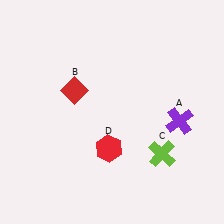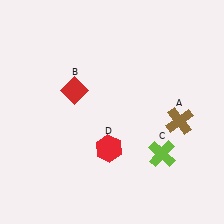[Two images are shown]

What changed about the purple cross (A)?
In Image 1, A is purple. In Image 2, it changed to brown.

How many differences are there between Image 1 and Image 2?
There is 1 difference between the two images.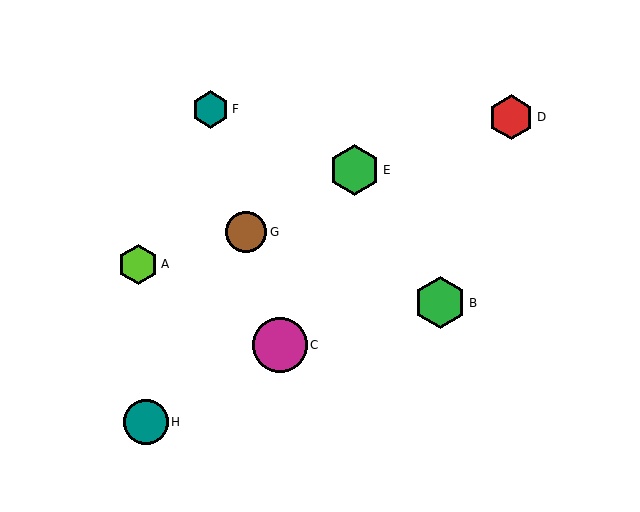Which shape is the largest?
The magenta circle (labeled C) is the largest.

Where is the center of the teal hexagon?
The center of the teal hexagon is at (210, 109).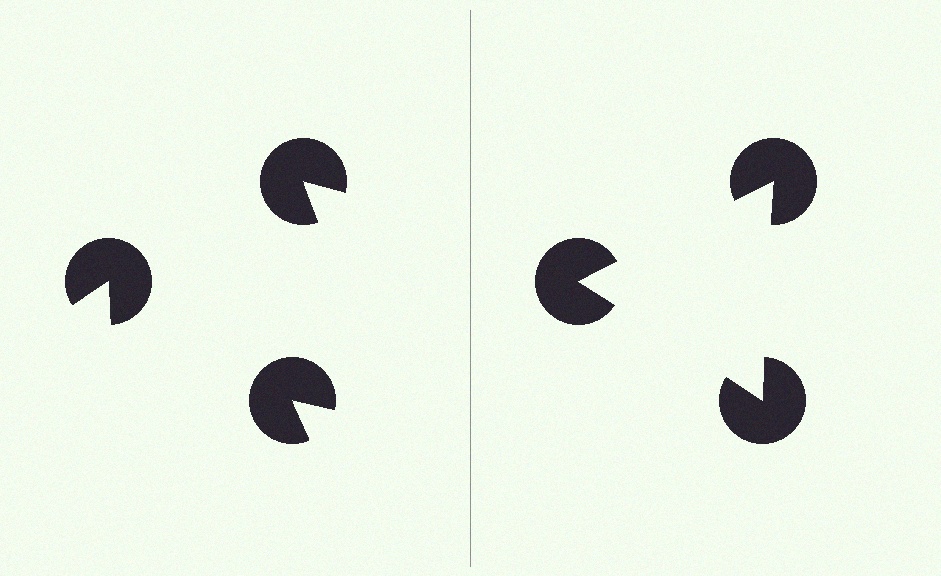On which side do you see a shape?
An illusory triangle appears on the right side. On the left side the wedge cuts are rotated, so no coherent shape forms.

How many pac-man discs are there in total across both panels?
6 — 3 on each side.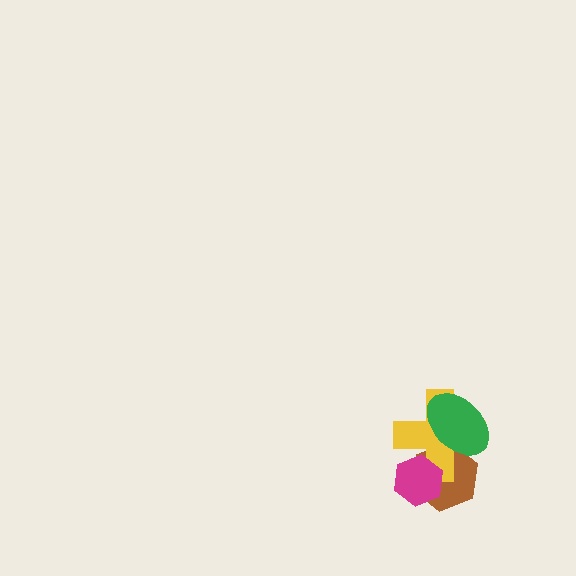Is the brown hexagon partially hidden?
Yes, it is partially covered by another shape.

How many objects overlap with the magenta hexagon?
2 objects overlap with the magenta hexagon.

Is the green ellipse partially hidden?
No, no other shape covers it.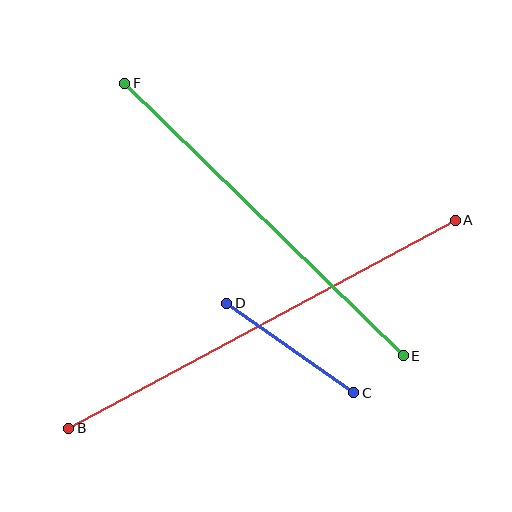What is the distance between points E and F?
The distance is approximately 390 pixels.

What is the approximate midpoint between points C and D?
The midpoint is at approximately (290, 348) pixels.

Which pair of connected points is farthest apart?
Points A and B are farthest apart.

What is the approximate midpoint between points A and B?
The midpoint is at approximately (262, 324) pixels.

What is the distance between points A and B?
The distance is approximately 439 pixels.